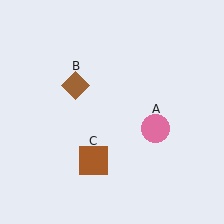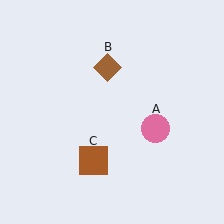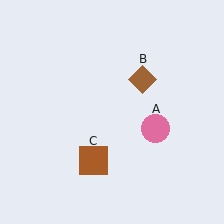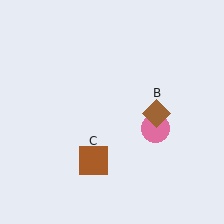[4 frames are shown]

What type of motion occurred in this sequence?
The brown diamond (object B) rotated clockwise around the center of the scene.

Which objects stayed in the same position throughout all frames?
Pink circle (object A) and brown square (object C) remained stationary.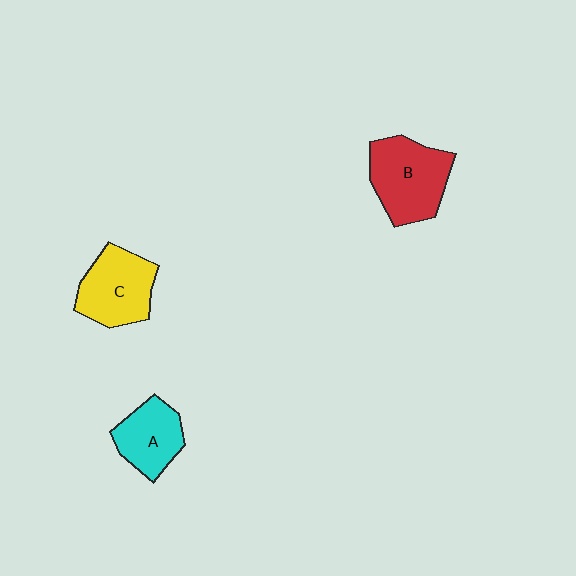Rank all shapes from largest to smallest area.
From largest to smallest: B (red), C (yellow), A (cyan).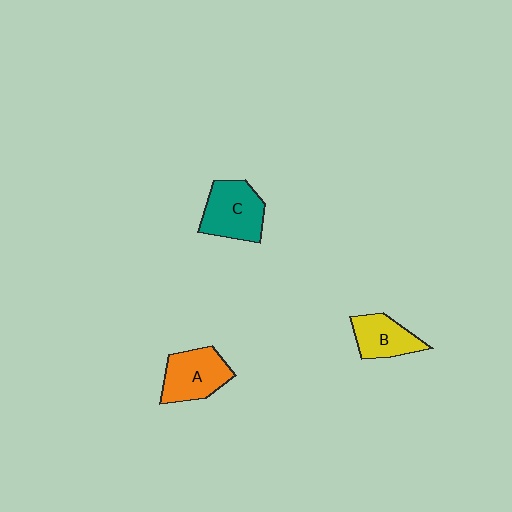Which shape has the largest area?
Shape C (teal).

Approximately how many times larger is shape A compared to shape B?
Approximately 1.2 times.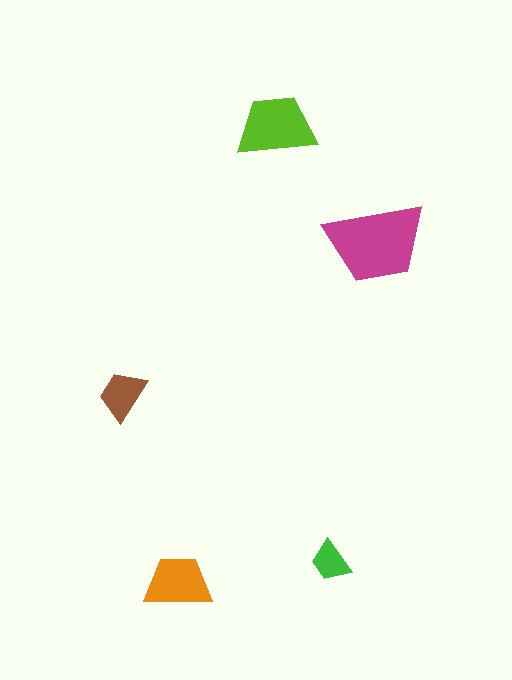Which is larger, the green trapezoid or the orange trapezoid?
The orange one.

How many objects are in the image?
There are 5 objects in the image.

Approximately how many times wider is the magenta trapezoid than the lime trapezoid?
About 1.5 times wider.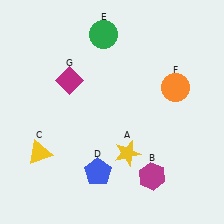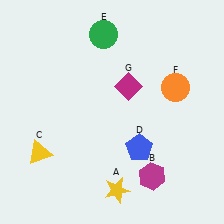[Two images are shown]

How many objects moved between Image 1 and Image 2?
3 objects moved between the two images.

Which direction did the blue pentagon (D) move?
The blue pentagon (D) moved right.